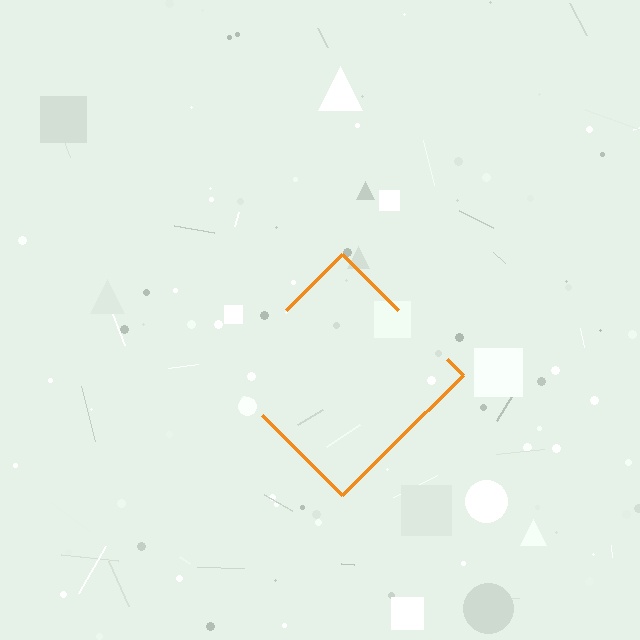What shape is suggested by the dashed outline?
The dashed outline suggests a diamond.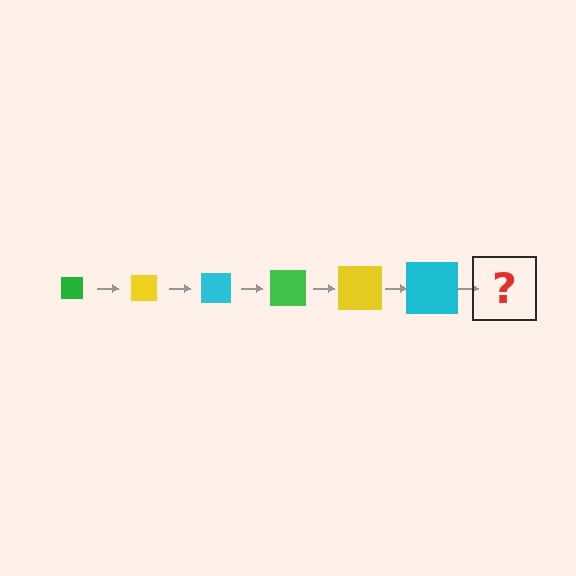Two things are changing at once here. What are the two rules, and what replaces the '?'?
The two rules are that the square grows larger each step and the color cycles through green, yellow, and cyan. The '?' should be a green square, larger than the previous one.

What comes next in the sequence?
The next element should be a green square, larger than the previous one.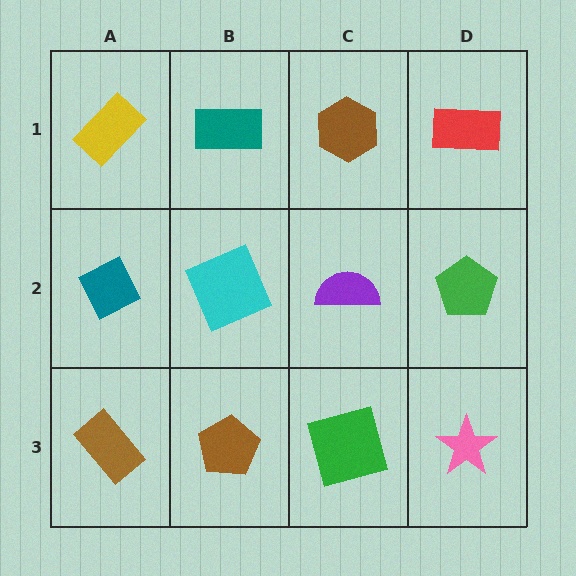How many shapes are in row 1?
4 shapes.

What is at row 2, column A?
A teal diamond.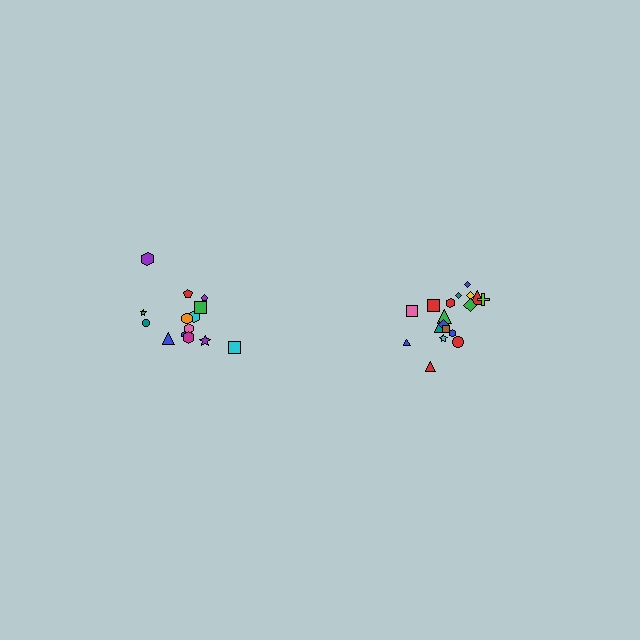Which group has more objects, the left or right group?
The right group.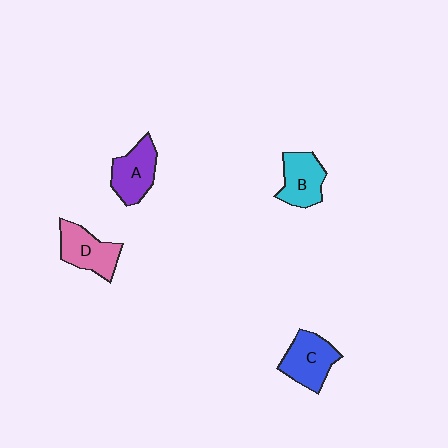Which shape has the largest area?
Shape C (blue).